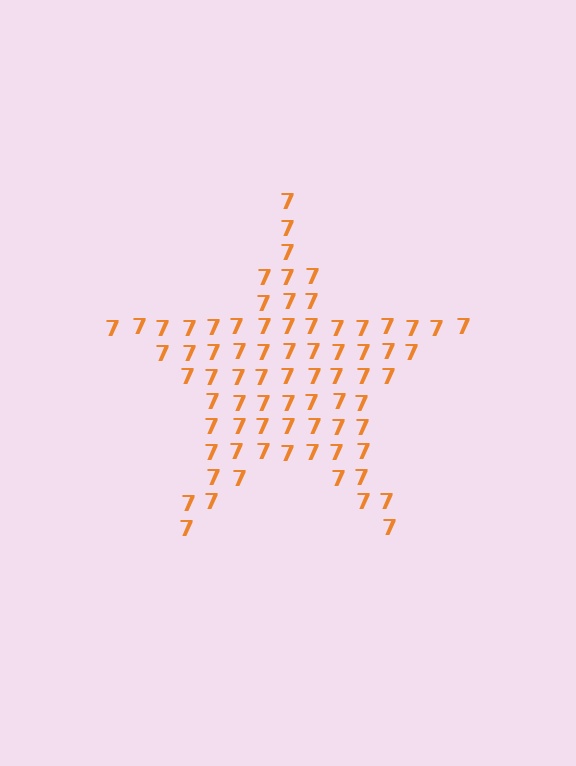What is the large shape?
The large shape is a star.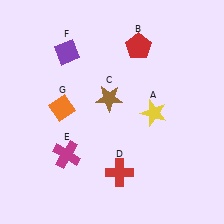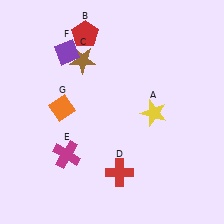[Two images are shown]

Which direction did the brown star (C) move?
The brown star (C) moved up.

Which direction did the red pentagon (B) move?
The red pentagon (B) moved left.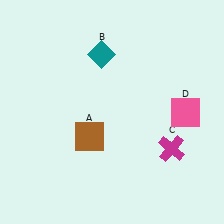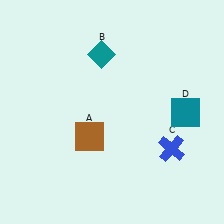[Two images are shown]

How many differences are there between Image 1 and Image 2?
There are 2 differences between the two images.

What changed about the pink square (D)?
In Image 1, D is pink. In Image 2, it changed to teal.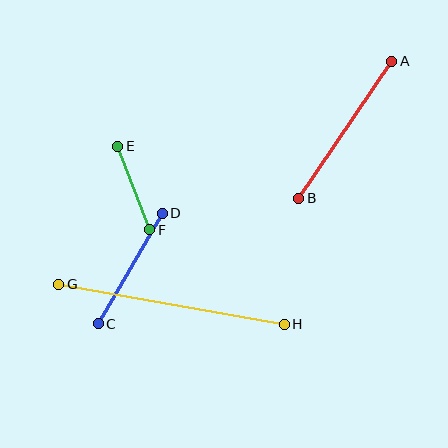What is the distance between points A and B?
The distance is approximately 166 pixels.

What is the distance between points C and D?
The distance is approximately 128 pixels.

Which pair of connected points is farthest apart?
Points G and H are farthest apart.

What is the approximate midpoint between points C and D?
The midpoint is at approximately (130, 268) pixels.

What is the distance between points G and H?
The distance is approximately 229 pixels.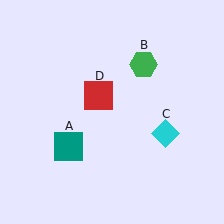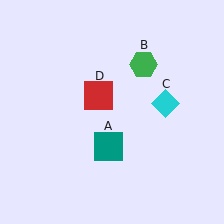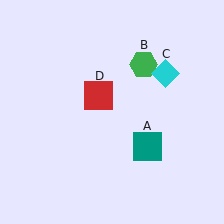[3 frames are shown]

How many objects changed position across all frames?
2 objects changed position: teal square (object A), cyan diamond (object C).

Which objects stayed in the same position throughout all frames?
Green hexagon (object B) and red square (object D) remained stationary.